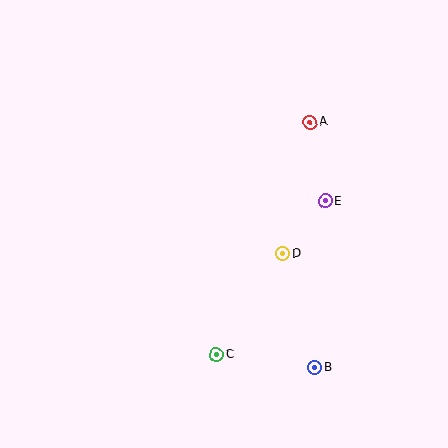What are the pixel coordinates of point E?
Point E is at (326, 201).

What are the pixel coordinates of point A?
Point A is at (310, 122).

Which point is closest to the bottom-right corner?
Point B is closest to the bottom-right corner.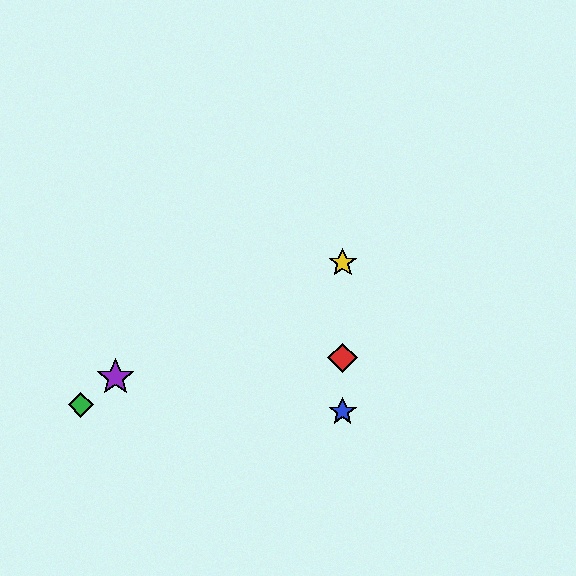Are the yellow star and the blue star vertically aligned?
Yes, both are at x≈343.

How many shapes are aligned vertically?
3 shapes (the red diamond, the blue star, the yellow star) are aligned vertically.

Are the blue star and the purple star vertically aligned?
No, the blue star is at x≈343 and the purple star is at x≈116.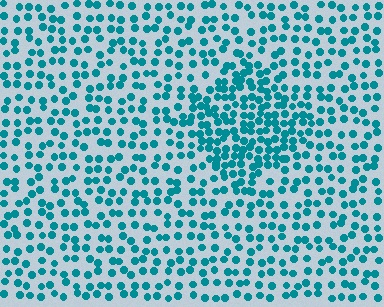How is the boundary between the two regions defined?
The boundary is defined by a change in element density (approximately 1.9x ratio). All elements are the same color, size, and shape.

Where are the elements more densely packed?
The elements are more densely packed inside the diamond boundary.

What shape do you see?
I see a diamond.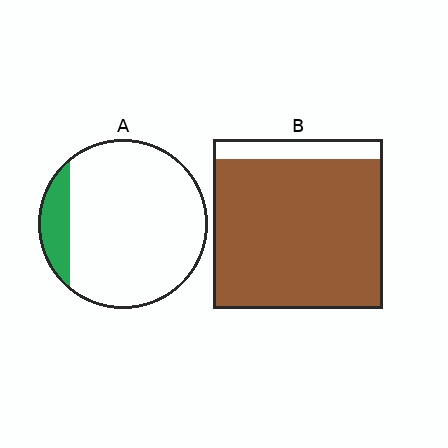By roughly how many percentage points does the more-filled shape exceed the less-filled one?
By roughly 75 percentage points (B over A).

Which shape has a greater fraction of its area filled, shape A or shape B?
Shape B.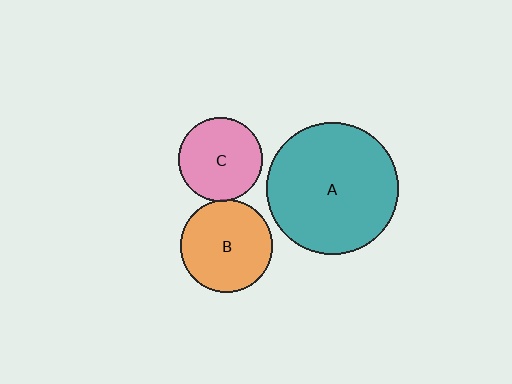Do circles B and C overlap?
Yes.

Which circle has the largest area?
Circle A (teal).